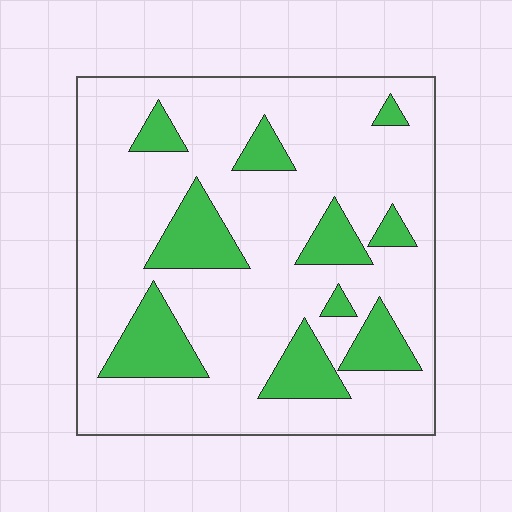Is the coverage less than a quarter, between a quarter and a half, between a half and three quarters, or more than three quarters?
Less than a quarter.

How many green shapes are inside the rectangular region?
10.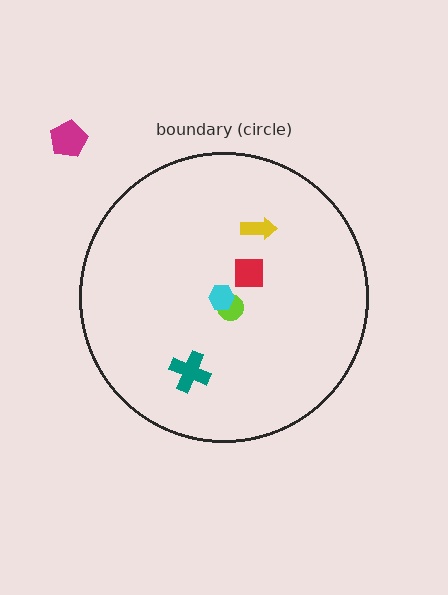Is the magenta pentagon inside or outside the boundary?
Outside.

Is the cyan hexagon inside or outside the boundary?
Inside.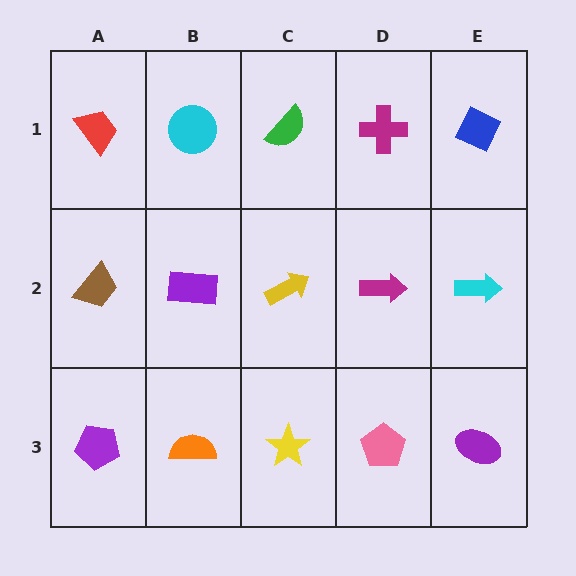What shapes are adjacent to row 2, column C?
A green semicircle (row 1, column C), a yellow star (row 3, column C), a purple rectangle (row 2, column B), a magenta arrow (row 2, column D).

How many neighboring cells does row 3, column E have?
2.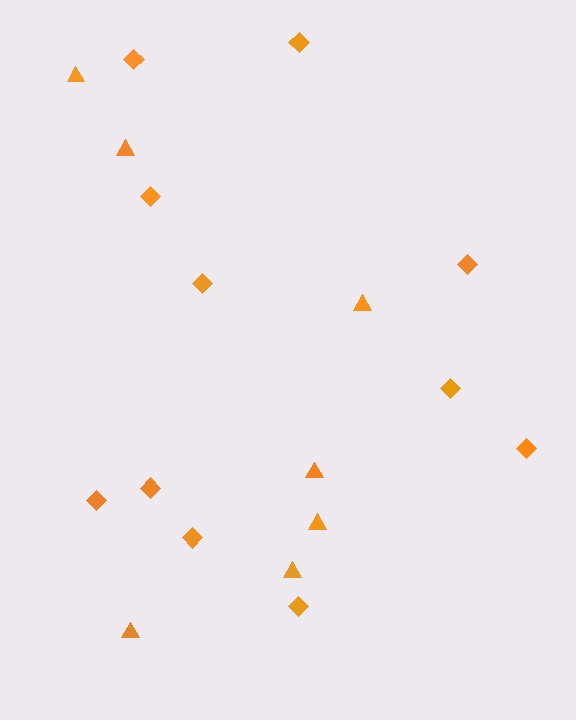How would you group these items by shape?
There are 2 groups: one group of triangles (7) and one group of diamonds (11).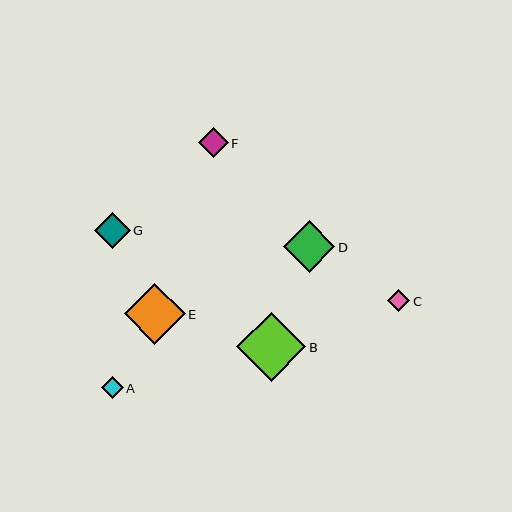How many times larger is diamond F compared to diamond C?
Diamond F is approximately 1.4 times the size of diamond C.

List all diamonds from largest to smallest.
From largest to smallest: B, E, D, G, F, A, C.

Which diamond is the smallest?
Diamond C is the smallest with a size of approximately 22 pixels.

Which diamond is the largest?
Diamond B is the largest with a size of approximately 69 pixels.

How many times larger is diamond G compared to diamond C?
Diamond G is approximately 1.7 times the size of diamond C.